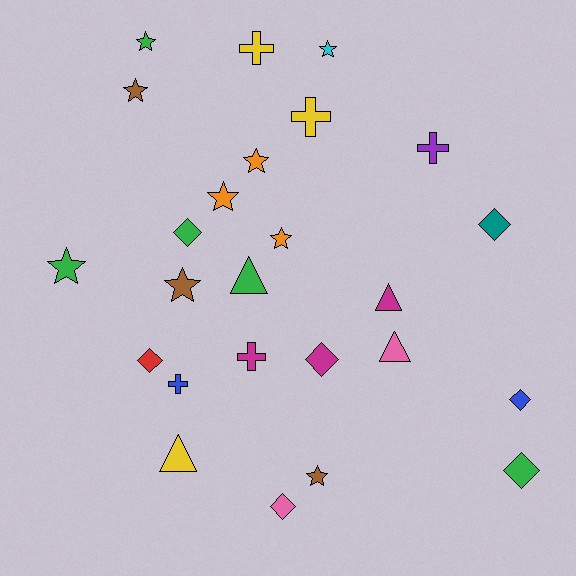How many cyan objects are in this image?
There is 1 cyan object.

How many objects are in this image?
There are 25 objects.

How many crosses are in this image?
There are 5 crosses.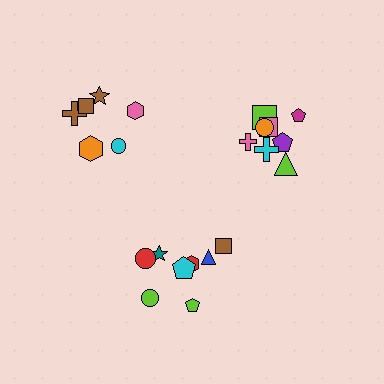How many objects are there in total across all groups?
There are 22 objects.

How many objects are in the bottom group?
There are 8 objects.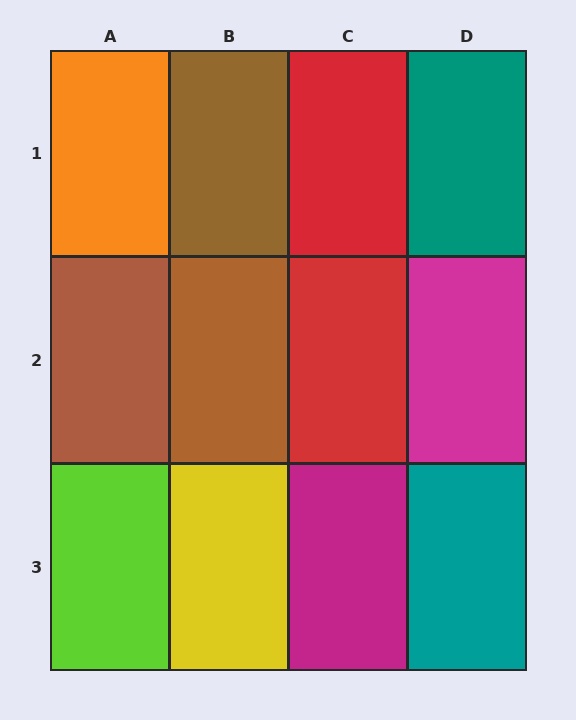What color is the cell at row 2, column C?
Red.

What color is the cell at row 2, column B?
Brown.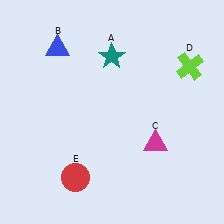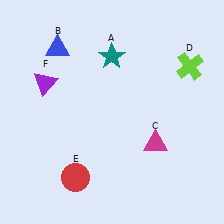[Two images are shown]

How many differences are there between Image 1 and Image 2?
There is 1 difference between the two images.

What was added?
A purple triangle (F) was added in Image 2.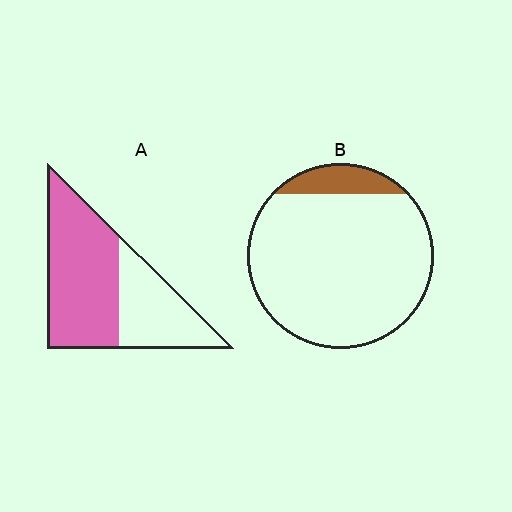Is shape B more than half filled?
No.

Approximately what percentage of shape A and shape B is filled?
A is approximately 60% and B is approximately 10%.